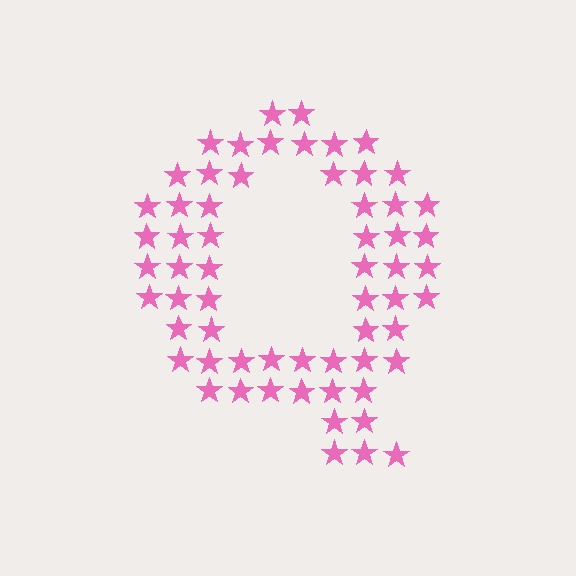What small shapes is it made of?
It is made of small stars.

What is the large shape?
The large shape is the letter Q.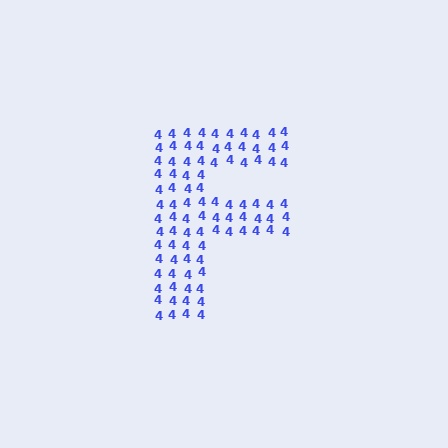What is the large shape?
The large shape is the letter F.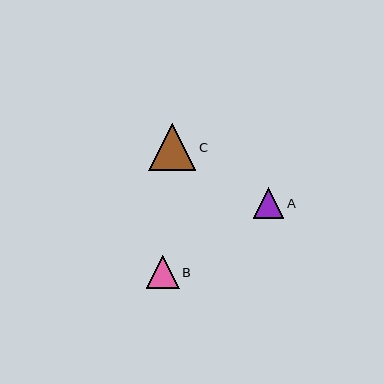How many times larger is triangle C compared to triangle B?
Triangle C is approximately 1.4 times the size of triangle B.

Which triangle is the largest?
Triangle C is the largest with a size of approximately 47 pixels.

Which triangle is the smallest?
Triangle A is the smallest with a size of approximately 31 pixels.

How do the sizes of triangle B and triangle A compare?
Triangle B and triangle A are approximately the same size.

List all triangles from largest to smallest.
From largest to smallest: C, B, A.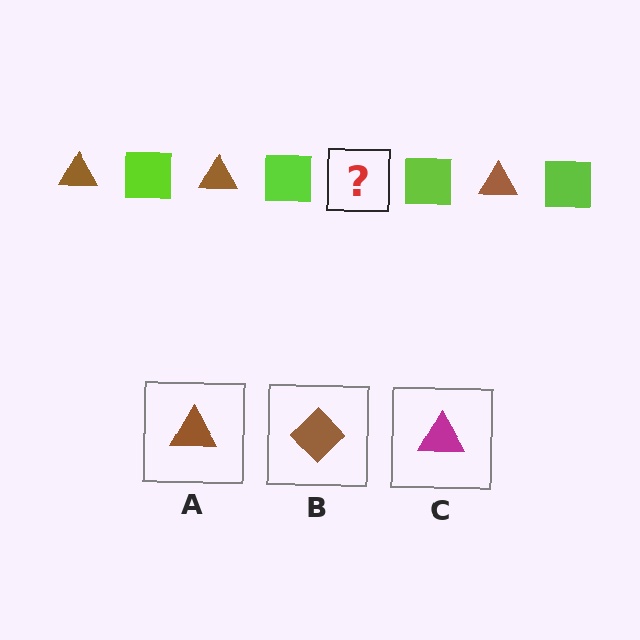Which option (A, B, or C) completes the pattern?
A.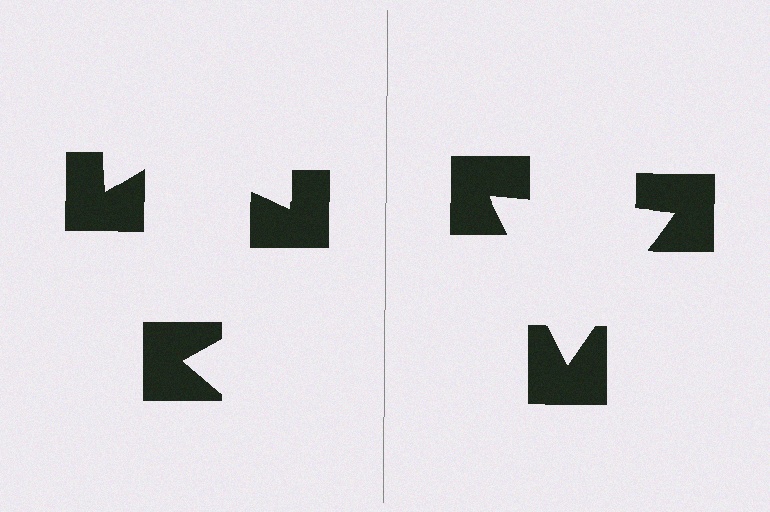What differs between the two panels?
The notched squares are positioned identically on both sides; only the wedge orientations differ. On the right they align to a triangle; on the left they are misaligned.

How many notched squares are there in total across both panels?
6 — 3 on each side.